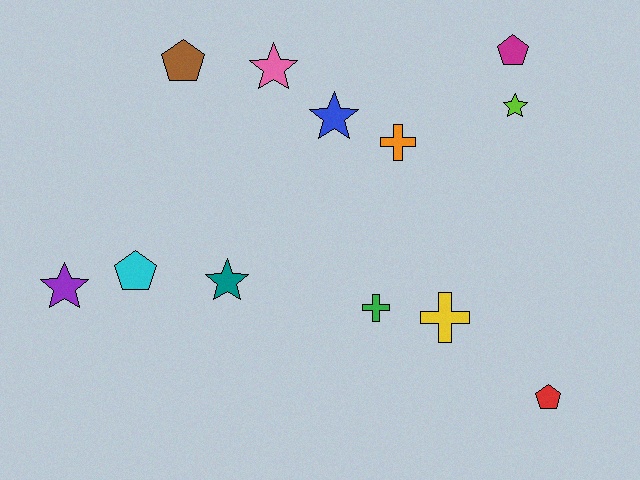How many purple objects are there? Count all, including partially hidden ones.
There is 1 purple object.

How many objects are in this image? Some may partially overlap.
There are 12 objects.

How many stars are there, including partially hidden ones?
There are 5 stars.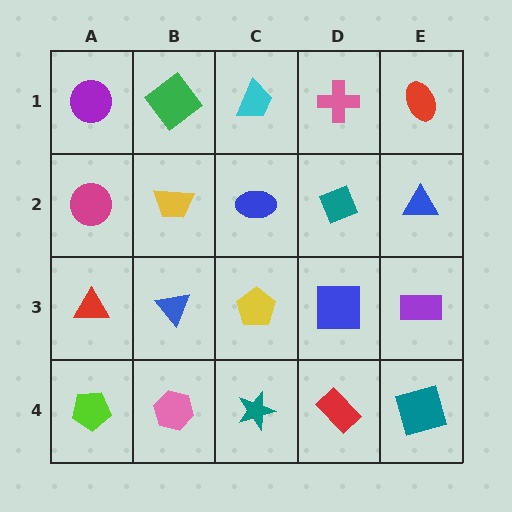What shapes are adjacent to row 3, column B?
A yellow trapezoid (row 2, column B), a pink hexagon (row 4, column B), a red triangle (row 3, column A), a yellow pentagon (row 3, column C).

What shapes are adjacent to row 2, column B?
A green diamond (row 1, column B), a blue triangle (row 3, column B), a magenta circle (row 2, column A), a blue ellipse (row 2, column C).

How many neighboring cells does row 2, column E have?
3.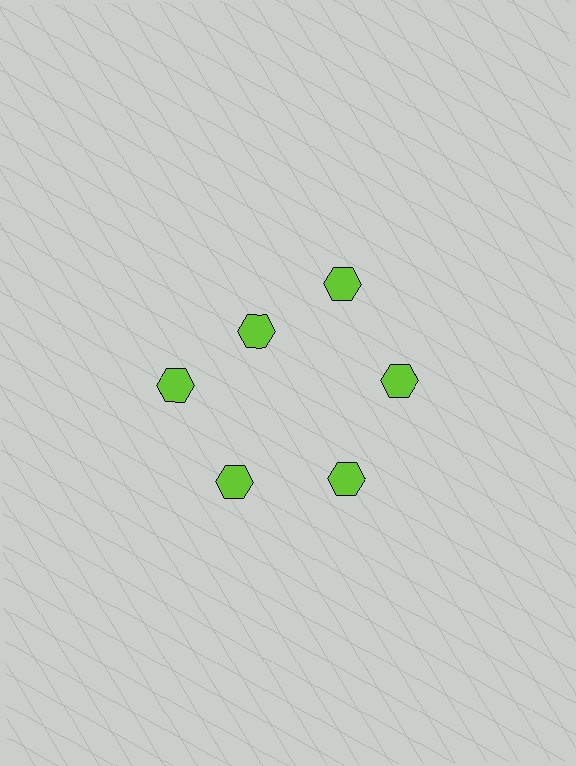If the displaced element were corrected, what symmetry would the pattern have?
It would have 6-fold rotational symmetry — the pattern would map onto itself every 60 degrees.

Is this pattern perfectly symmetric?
No. The 6 lime hexagons are arranged in a ring, but one element near the 11 o'clock position is pulled inward toward the center, breaking the 6-fold rotational symmetry.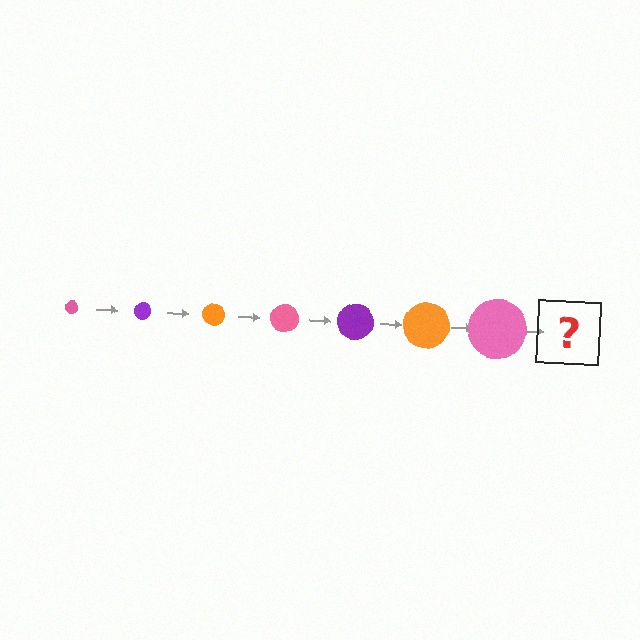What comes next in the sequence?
The next element should be a purple circle, larger than the previous one.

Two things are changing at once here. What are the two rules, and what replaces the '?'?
The two rules are that the circle grows larger each step and the color cycles through pink, purple, and orange. The '?' should be a purple circle, larger than the previous one.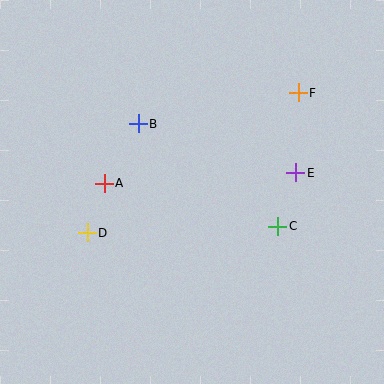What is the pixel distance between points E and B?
The distance between E and B is 165 pixels.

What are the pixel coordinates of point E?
Point E is at (295, 173).